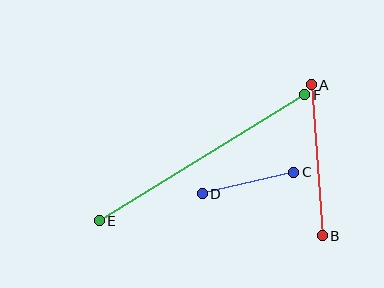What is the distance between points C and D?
The distance is approximately 94 pixels.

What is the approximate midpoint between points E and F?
The midpoint is at approximately (202, 158) pixels.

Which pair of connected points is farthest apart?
Points E and F are farthest apart.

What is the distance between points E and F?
The distance is approximately 241 pixels.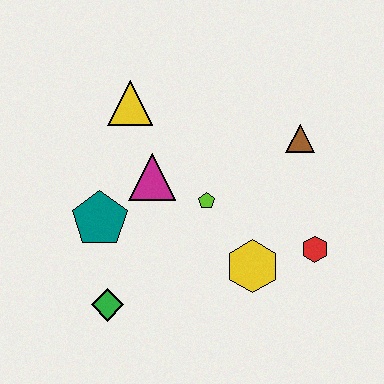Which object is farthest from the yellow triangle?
The red hexagon is farthest from the yellow triangle.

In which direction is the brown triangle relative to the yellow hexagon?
The brown triangle is above the yellow hexagon.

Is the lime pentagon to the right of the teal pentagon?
Yes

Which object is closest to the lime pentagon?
The magenta triangle is closest to the lime pentagon.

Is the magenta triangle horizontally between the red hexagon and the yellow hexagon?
No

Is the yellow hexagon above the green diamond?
Yes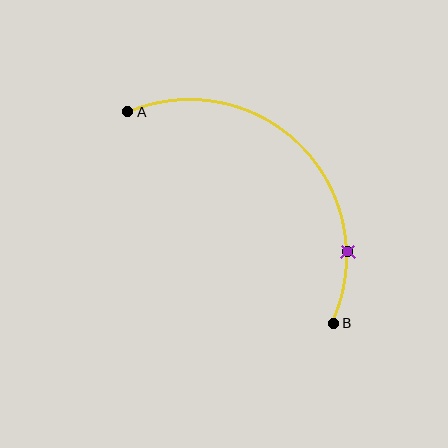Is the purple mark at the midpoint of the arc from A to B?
No. The purple mark lies on the arc but is closer to endpoint B. The arc midpoint would be at the point on the curve equidistant along the arc from both A and B.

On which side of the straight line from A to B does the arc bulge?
The arc bulges above and to the right of the straight line connecting A and B.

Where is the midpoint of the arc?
The arc midpoint is the point on the curve farthest from the straight line joining A and B. It sits above and to the right of that line.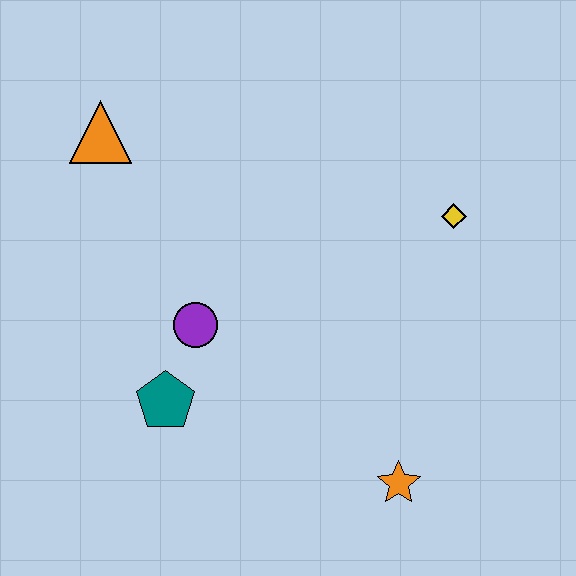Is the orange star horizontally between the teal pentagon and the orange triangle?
No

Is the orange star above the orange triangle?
No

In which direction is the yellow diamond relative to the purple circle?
The yellow diamond is to the right of the purple circle.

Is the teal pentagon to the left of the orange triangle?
No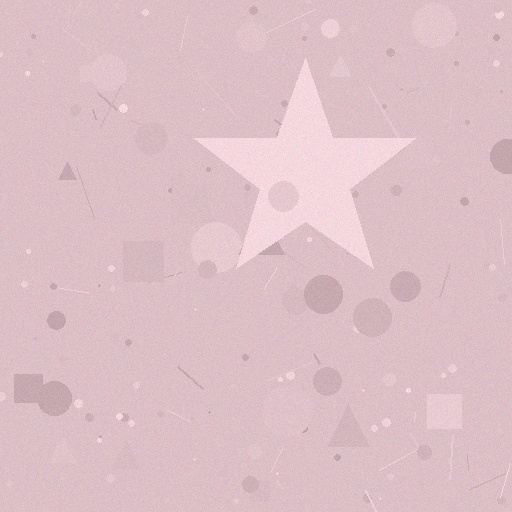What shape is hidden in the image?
A star is hidden in the image.